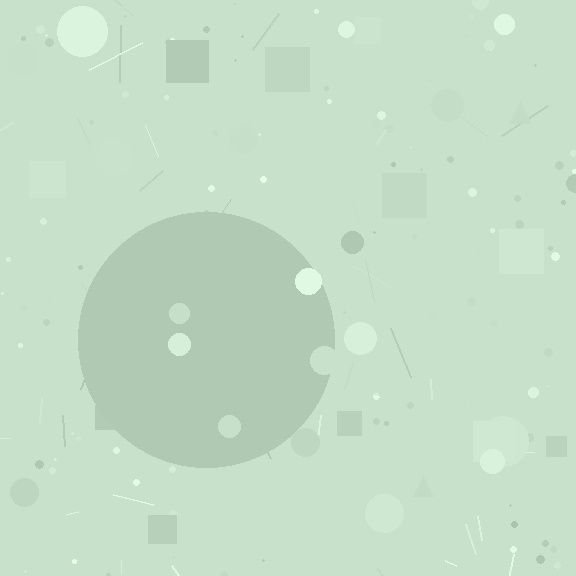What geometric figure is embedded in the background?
A circle is embedded in the background.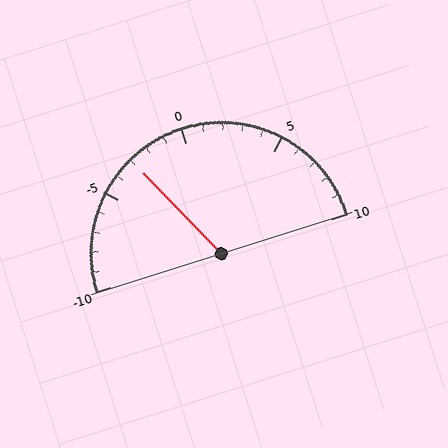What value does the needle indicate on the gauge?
The needle indicates approximately -3.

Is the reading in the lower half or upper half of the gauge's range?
The reading is in the lower half of the range (-10 to 10).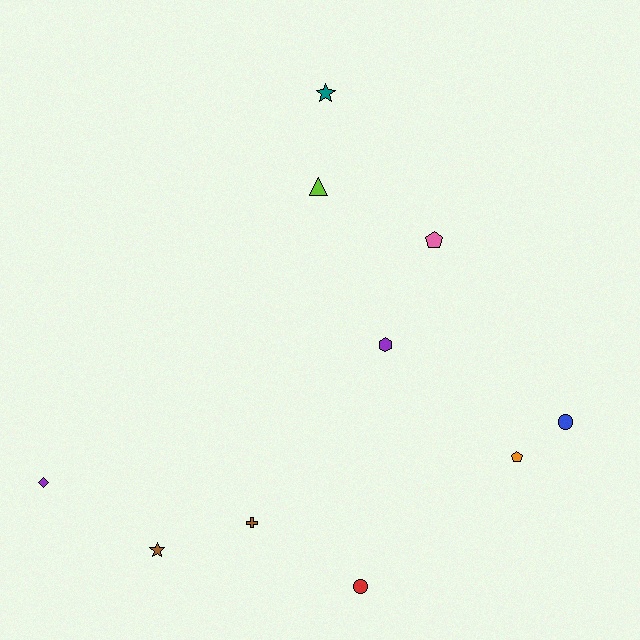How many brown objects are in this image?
There are 2 brown objects.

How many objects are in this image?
There are 10 objects.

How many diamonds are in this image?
There is 1 diamond.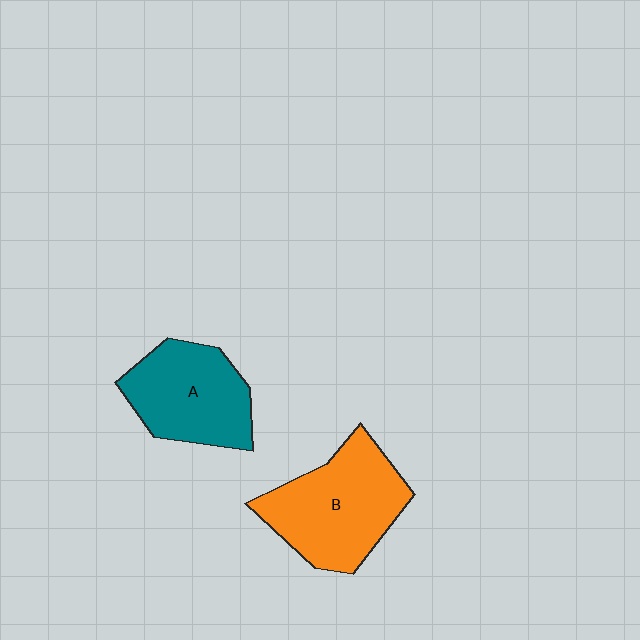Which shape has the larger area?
Shape B (orange).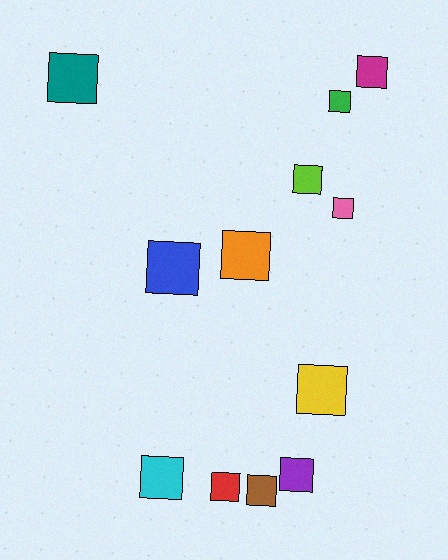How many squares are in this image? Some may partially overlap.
There are 12 squares.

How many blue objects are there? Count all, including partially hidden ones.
There is 1 blue object.